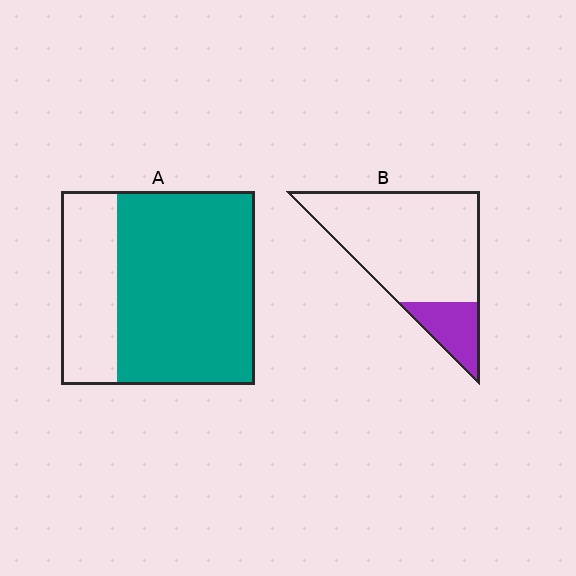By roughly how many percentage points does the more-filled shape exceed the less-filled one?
By roughly 55 percentage points (A over B).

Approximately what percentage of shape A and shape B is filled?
A is approximately 70% and B is approximately 20%.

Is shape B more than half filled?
No.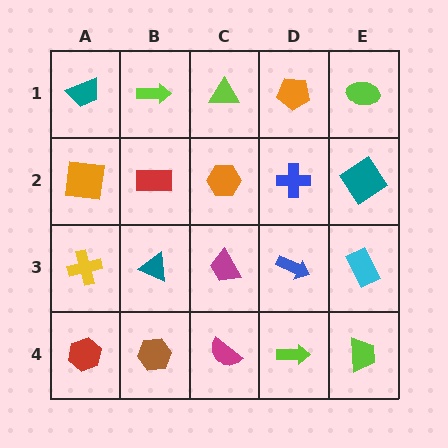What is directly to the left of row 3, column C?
A teal triangle.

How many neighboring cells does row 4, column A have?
2.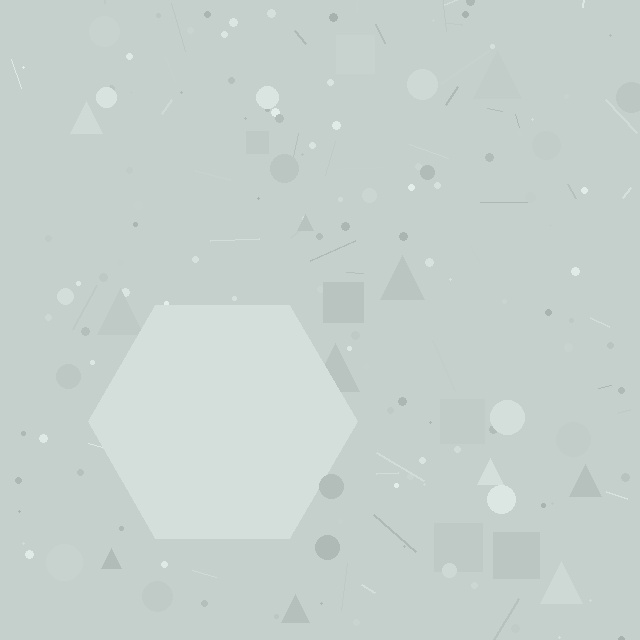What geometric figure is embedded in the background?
A hexagon is embedded in the background.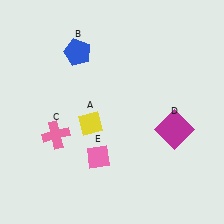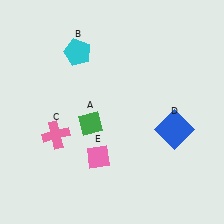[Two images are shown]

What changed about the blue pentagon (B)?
In Image 1, B is blue. In Image 2, it changed to cyan.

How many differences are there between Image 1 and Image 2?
There are 3 differences between the two images.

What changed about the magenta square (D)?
In Image 1, D is magenta. In Image 2, it changed to blue.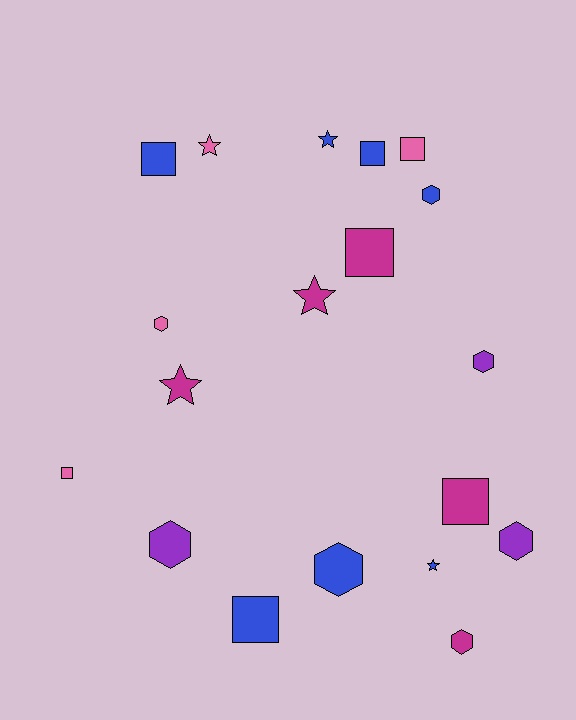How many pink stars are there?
There is 1 pink star.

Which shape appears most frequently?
Square, with 7 objects.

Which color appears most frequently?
Blue, with 7 objects.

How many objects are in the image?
There are 19 objects.